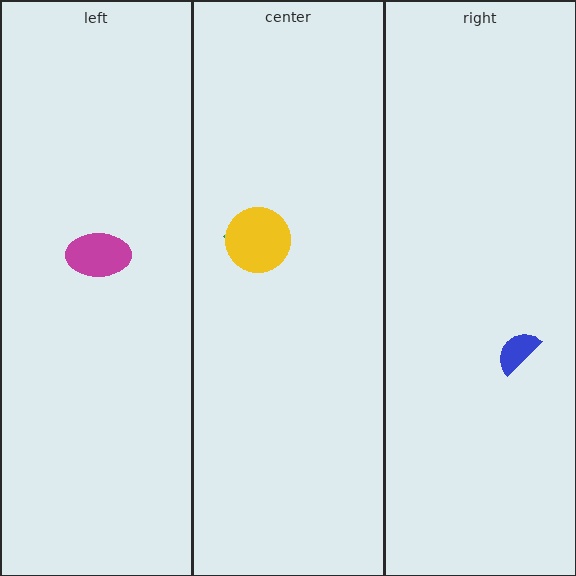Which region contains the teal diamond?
The center region.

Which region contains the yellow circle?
The center region.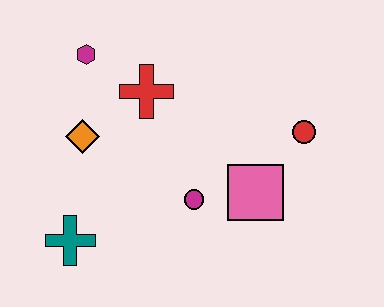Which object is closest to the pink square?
The magenta circle is closest to the pink square.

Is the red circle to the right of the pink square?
Yes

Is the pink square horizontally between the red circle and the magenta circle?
Yes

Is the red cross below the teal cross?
No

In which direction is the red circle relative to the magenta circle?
The red circle is to the right of the magenta circle.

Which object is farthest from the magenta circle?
The magenta hexagon is farthest from the magenta circle.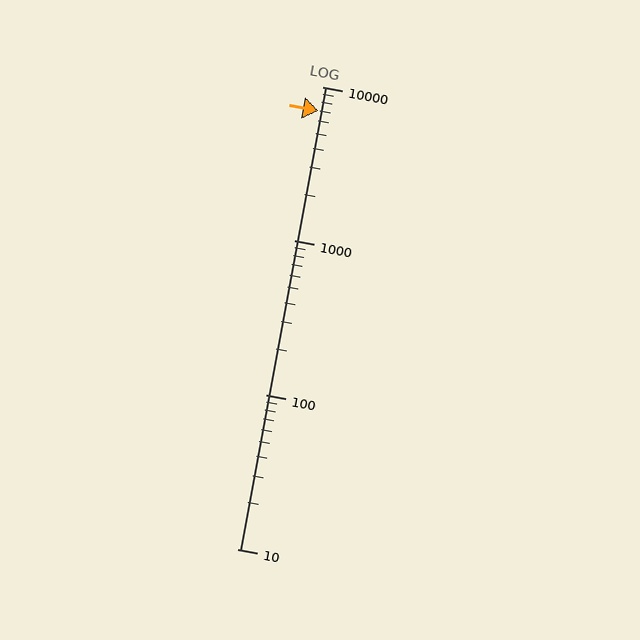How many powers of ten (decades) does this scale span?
The scale spans 3 decades, from 10 to 10000.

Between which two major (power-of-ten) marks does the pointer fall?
The pointer is between 1000 and 10000.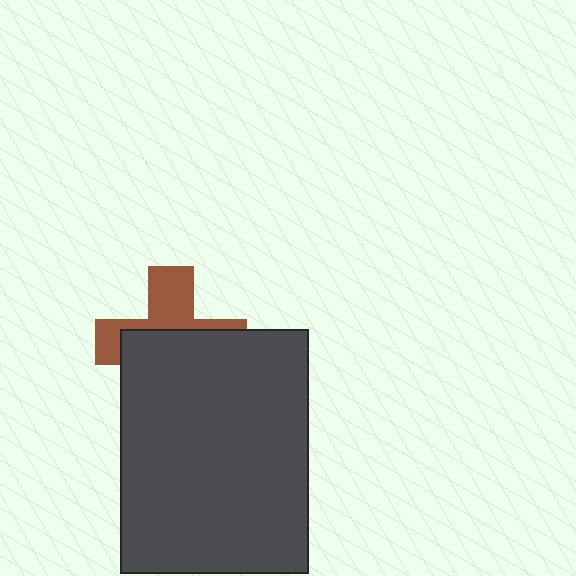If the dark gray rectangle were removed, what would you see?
You would see the complete brown cross.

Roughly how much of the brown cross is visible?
A small part of it is visible (roughly 41%).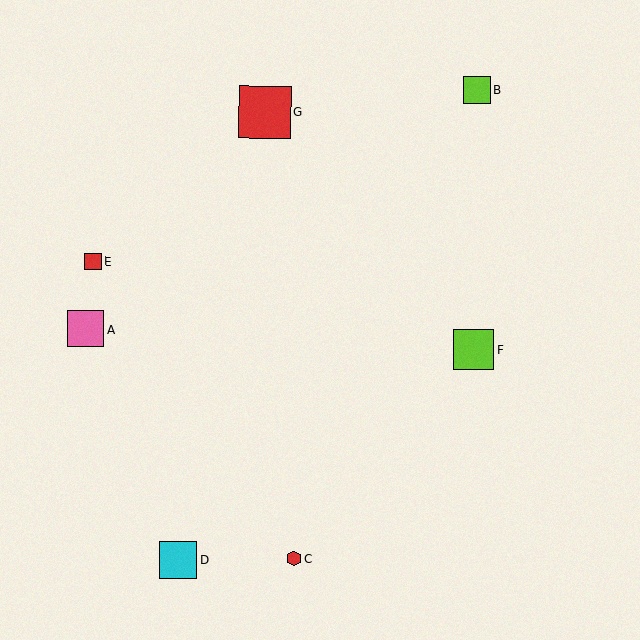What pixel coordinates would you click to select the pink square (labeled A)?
Click at (86, 329) to select the pink square A.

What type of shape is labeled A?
Shape A is a pink square.